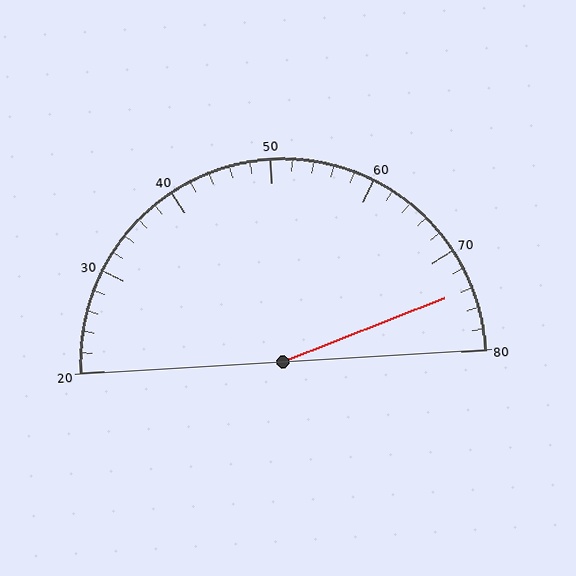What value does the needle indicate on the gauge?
The needle indicates approximately 74.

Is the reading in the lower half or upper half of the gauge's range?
The reading is in the upper half of the range (20 to 80).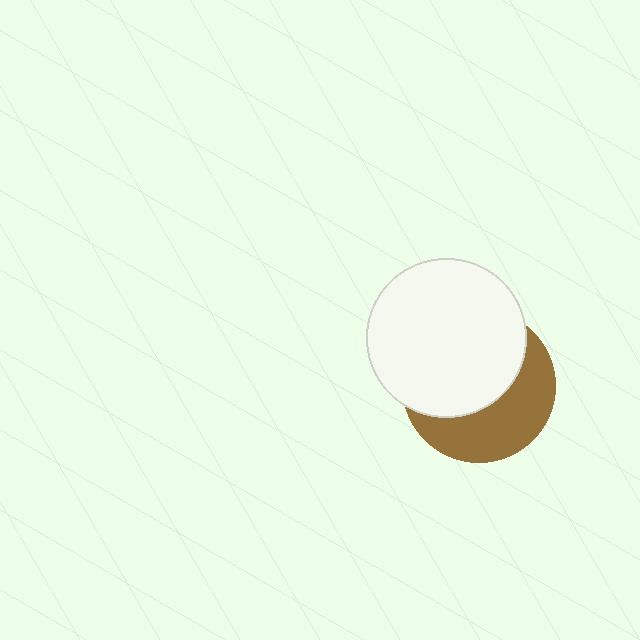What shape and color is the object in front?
The object in front is a white circle.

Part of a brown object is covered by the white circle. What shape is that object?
It is a circle.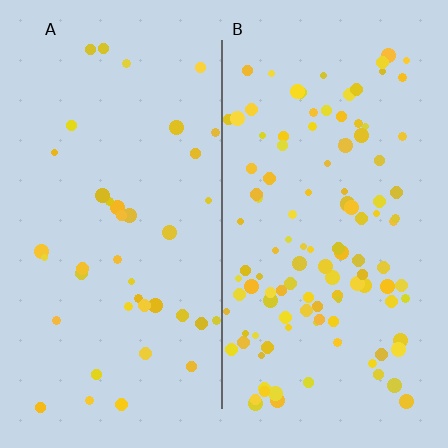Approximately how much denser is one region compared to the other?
Approximately 2.9× — region B over region A.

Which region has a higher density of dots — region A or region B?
B (the right).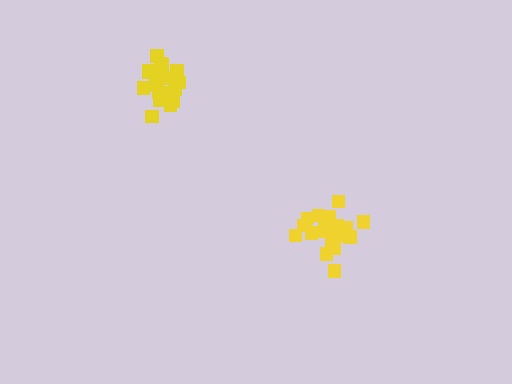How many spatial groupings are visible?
There are 2 spatial groupings.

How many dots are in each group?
Group 1: 21 dots, Group 2: 21 dots (42 total).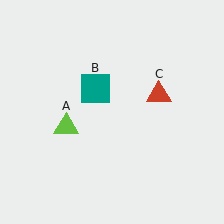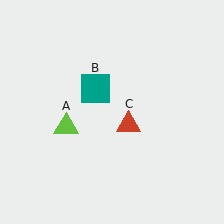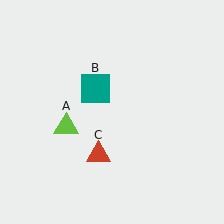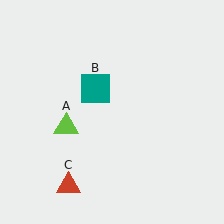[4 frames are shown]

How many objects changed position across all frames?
1 object changed position: red triangle (object C).